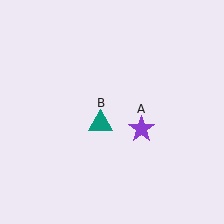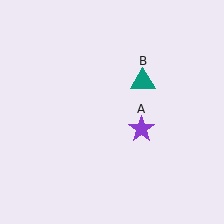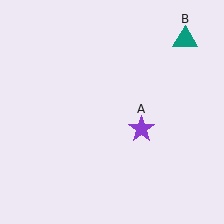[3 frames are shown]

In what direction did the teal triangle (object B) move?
The teal triangle (object B) moved up and to the right.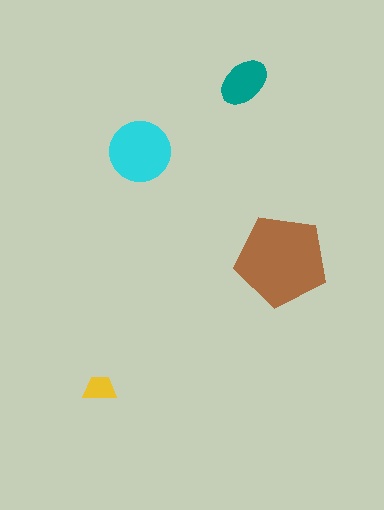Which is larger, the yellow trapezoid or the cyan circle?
The cyan circle.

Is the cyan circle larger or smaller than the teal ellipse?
Larger.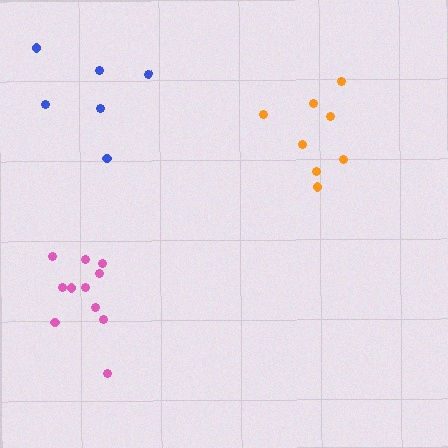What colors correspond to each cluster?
The clusters are colored: pink, orange, blue.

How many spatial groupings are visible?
There are 3 spatial groupings.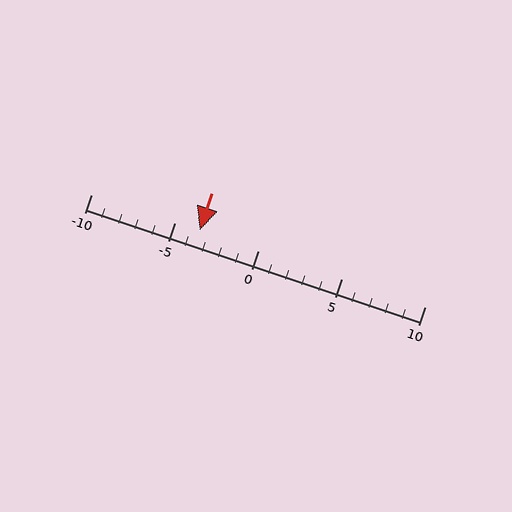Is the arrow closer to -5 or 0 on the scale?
The arrow is closer to -5.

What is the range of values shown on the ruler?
The ruler shows values from -10 to 10.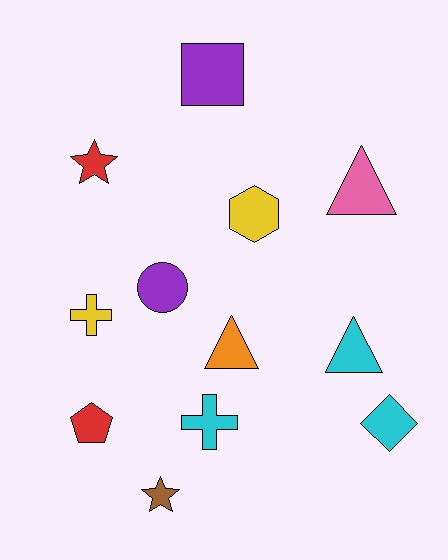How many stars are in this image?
There are 2 stars.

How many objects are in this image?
There are 12 objects.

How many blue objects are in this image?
There are no blue objects.